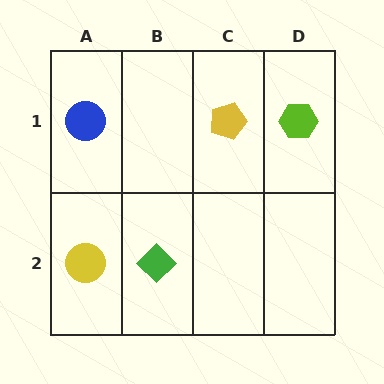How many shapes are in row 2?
2 shapes.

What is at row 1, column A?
A blue circle.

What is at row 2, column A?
A yellow circle.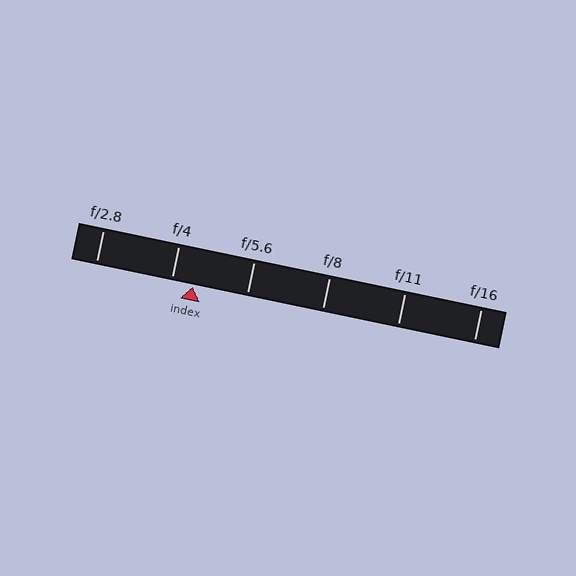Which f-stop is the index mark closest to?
The index mark is closest to f/4.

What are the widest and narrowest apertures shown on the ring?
The widest aperture shown is f/2.8 and the narrowest is f/16.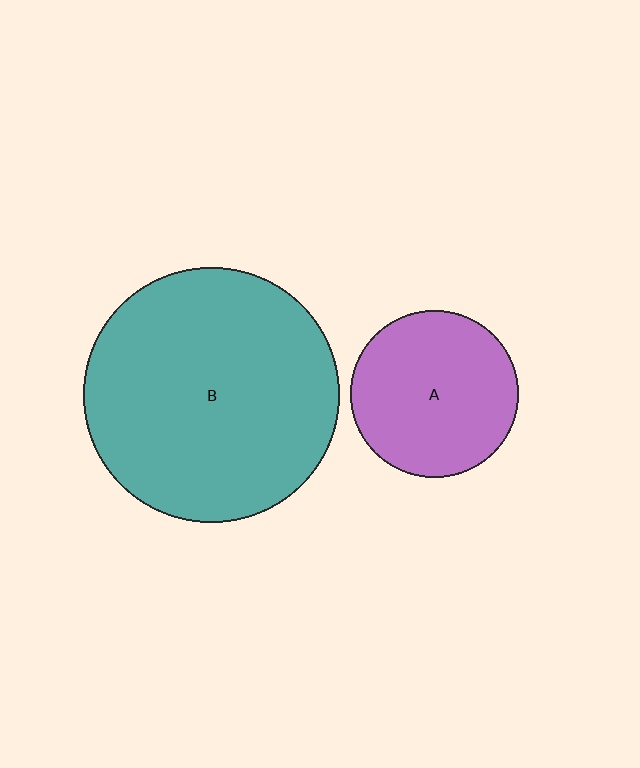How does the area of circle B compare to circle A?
Approximately 2.3 times.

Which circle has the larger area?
Circle B (teal).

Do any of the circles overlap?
No, none of the circles overlap.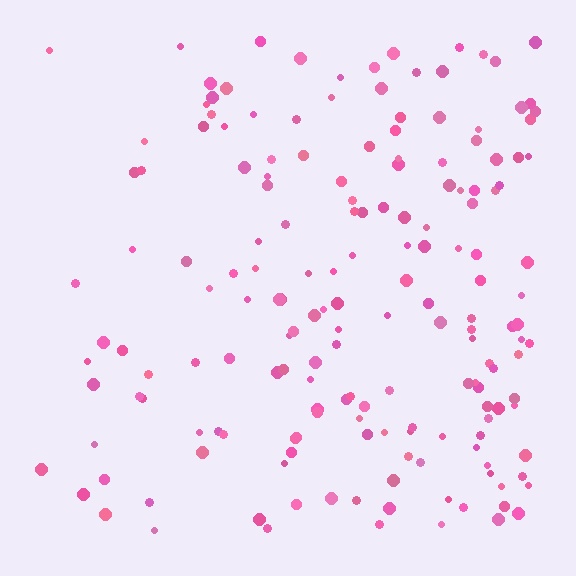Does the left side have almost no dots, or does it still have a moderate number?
Still a moderate number, just noticeably fewer than the right.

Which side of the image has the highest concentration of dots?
The right.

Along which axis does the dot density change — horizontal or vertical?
Horizontal.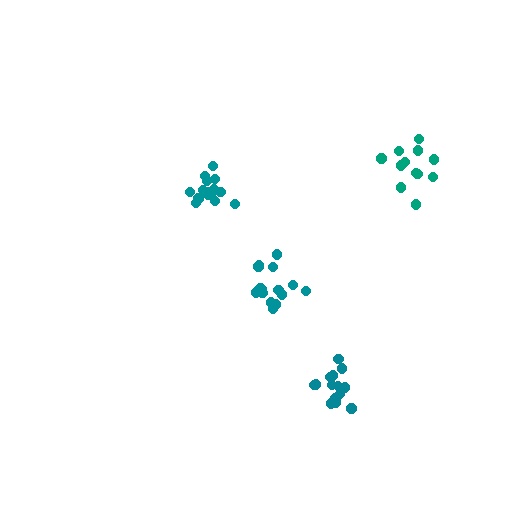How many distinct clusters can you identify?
There are 4 distinct clusters.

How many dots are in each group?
Group 1: 13 dots, Group 2: 16 dots, Group 3: 15 dots, Group 4: 14 dots (58 total).